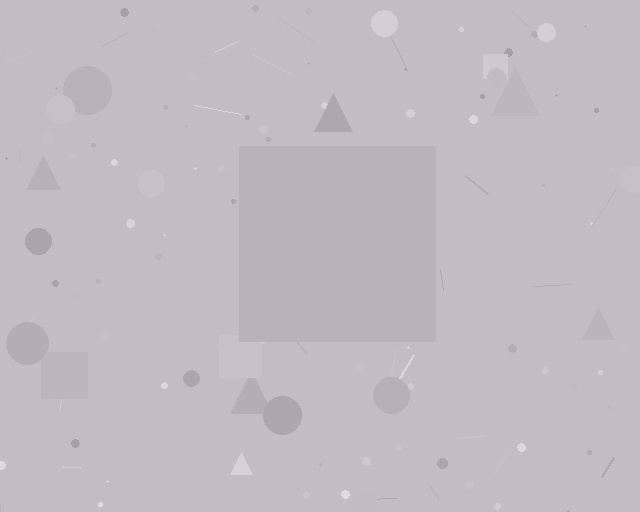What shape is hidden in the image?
A square is hidden in the image.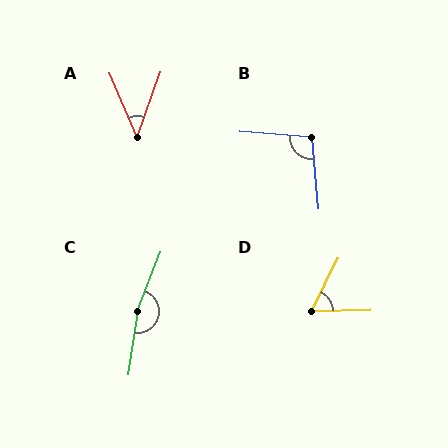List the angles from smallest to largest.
A (43°), D (63°), B (100°), C (167°).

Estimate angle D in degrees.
Approximately 63 degrees.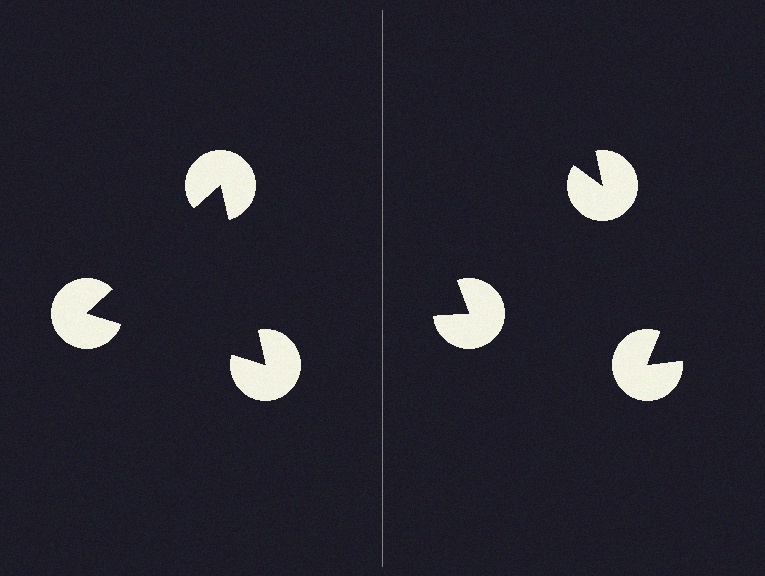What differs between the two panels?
The pac-man discs are positioned identically on both sides; only the wedge orientations differ. On the left they align to a triangle; on the right they are misaligned.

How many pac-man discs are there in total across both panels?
6 — 3 on each side.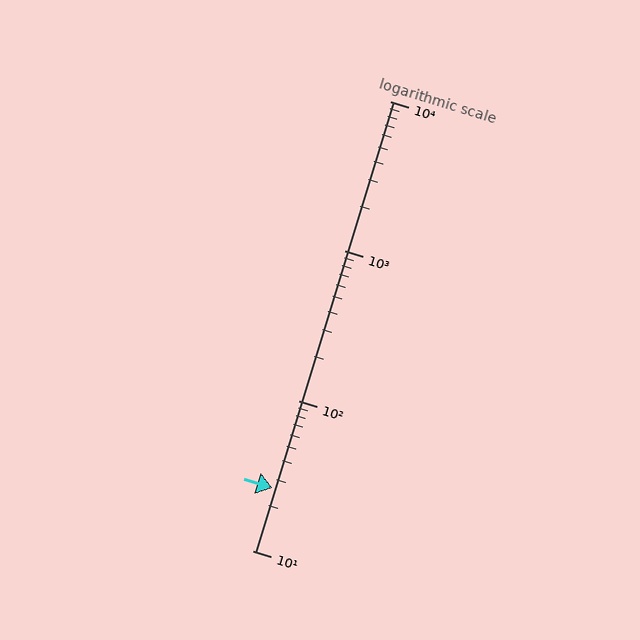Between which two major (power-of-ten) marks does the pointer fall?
The pointer is between 10 and 100.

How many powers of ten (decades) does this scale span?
The scale spans 3 decades, from 10 to 10000.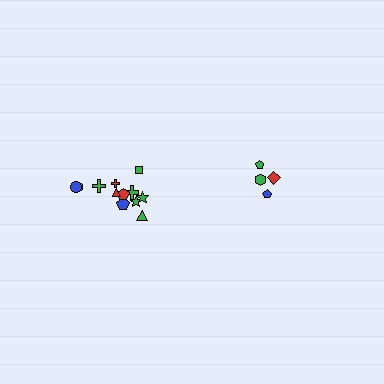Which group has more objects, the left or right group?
The left group.